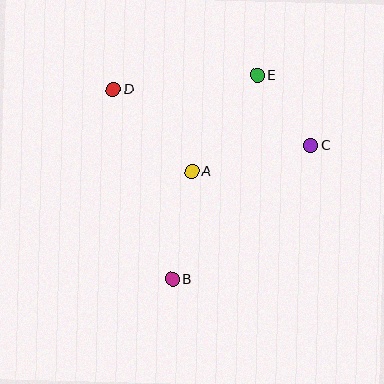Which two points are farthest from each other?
Points B and E are farthest from each other.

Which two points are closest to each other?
Points C and E are closest to each other.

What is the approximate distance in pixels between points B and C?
The distance between B and C is approximately 193 pixels.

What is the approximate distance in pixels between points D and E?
The distance between D and E is approximately 145 pixels.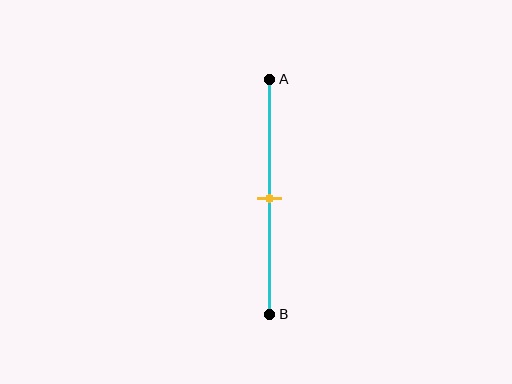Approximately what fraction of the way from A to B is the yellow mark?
The yellow mark is approximately 50% of the way from A to B.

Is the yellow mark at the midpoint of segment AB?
Yes, the mark is approximately at the midpoint.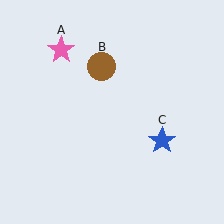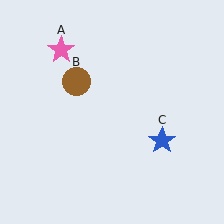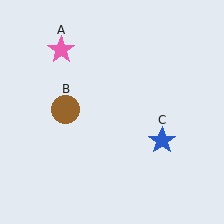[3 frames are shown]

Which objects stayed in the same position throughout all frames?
Pink star (object A) and blue star (object C) remained stationary.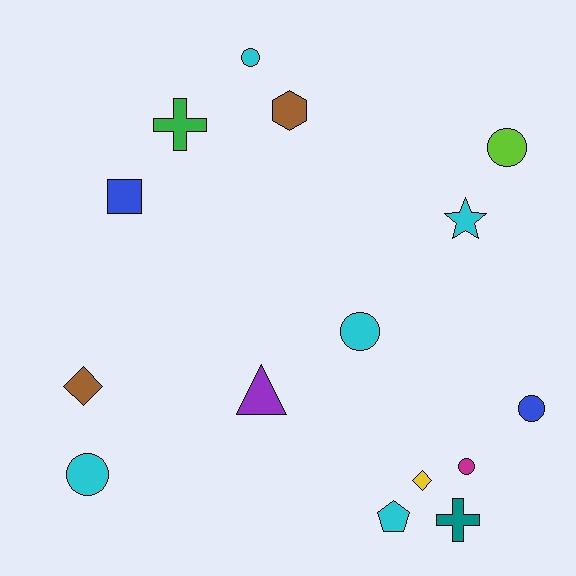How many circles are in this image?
There are 6 circles.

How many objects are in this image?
There are 15 objects.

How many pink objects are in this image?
There are no pink objects.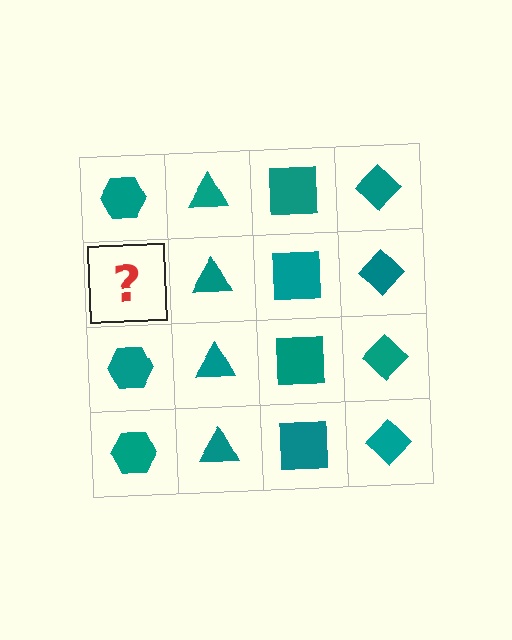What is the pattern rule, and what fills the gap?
The rule is that each column has a consistent shape. The gap should be filled with a teal hexagon.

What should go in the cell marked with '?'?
The missing cell should contain a teal hexagon.